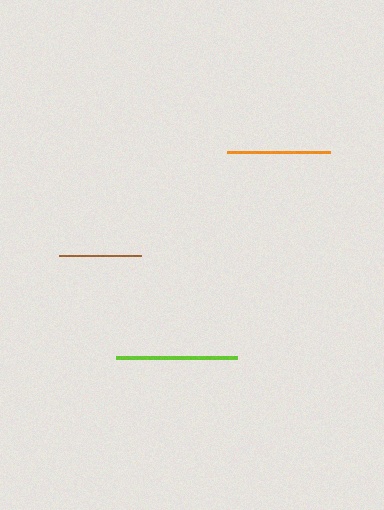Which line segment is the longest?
The lime line is the longest at approximately 121 pixels.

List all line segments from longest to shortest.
From longest to shortest: lime, orange, brown.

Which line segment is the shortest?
The brown line is the shortest at approximately 83 pixels.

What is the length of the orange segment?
The orange segment is approximately 104 pixels long.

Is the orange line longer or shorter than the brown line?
The orange line is longer than the brown line.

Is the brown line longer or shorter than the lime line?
The lime line is longer than the brown line.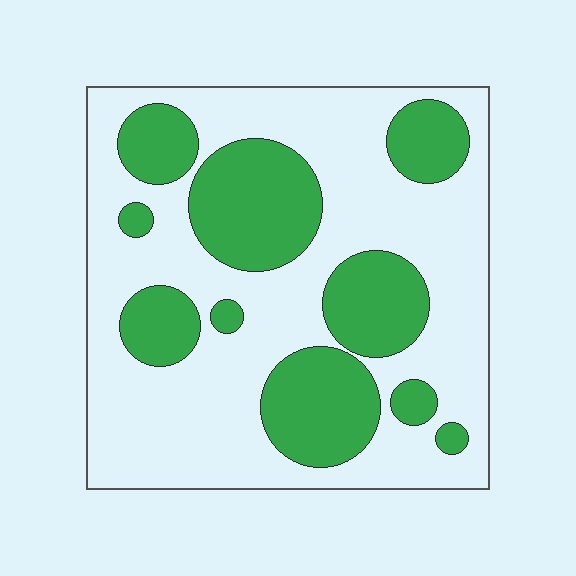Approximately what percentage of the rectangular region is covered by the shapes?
Approximately 35%.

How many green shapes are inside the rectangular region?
10.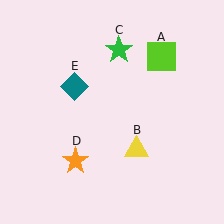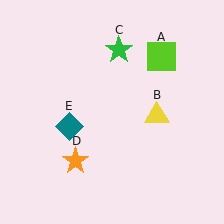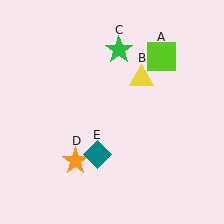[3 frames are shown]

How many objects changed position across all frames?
2 objects changed position: yellow triangle (object B), teal diamond (object E).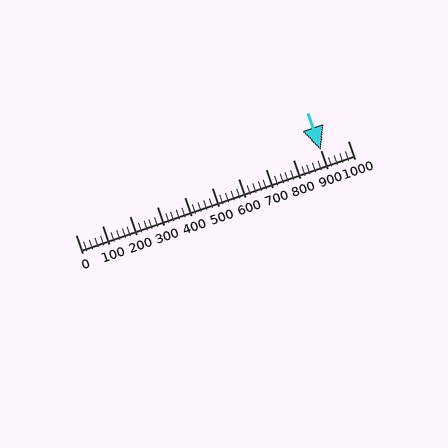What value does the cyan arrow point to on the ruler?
The cyan arrow points to approximately 900.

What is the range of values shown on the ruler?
The ruler shows values from 0 to 1000.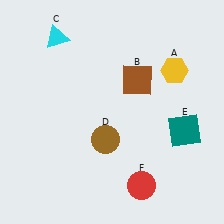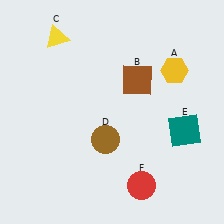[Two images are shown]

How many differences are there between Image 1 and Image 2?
There is 1 difference between the two images.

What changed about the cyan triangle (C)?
In Image 1, C is cyan. In Image 2, it changed to yellow.